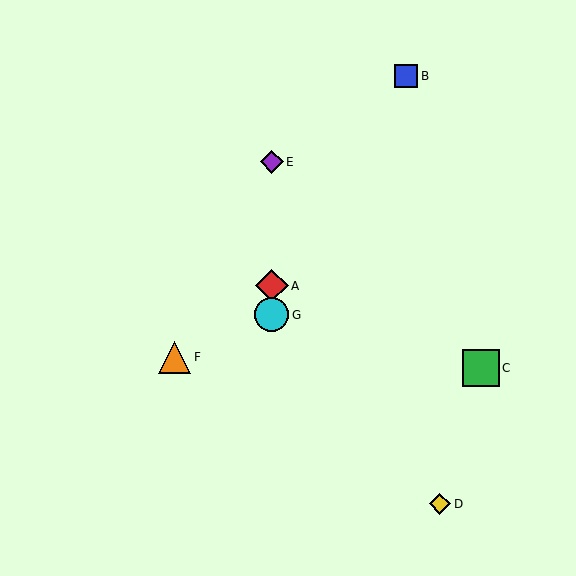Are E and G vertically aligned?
Yes, both are at x≈272.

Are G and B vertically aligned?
No, G is at x≈272 and B is at x≈406.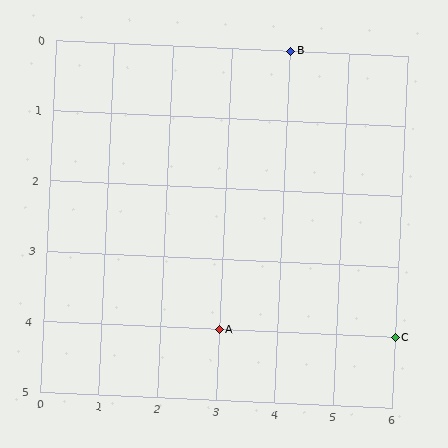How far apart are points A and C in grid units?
Points A and C are 3 columns apart.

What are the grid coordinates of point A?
Point A is at grid coordinates (3, 4).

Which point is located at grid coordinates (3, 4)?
Point A is at (3, 4).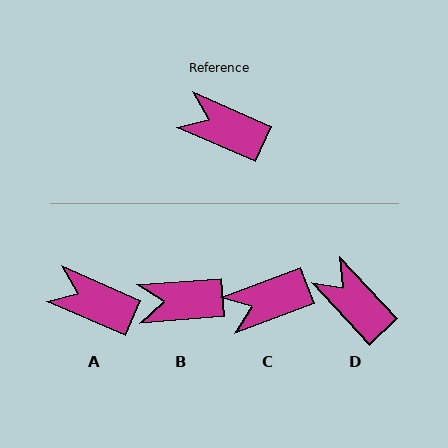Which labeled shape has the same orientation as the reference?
A.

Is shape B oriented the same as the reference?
No, it is off by about 28 degrees.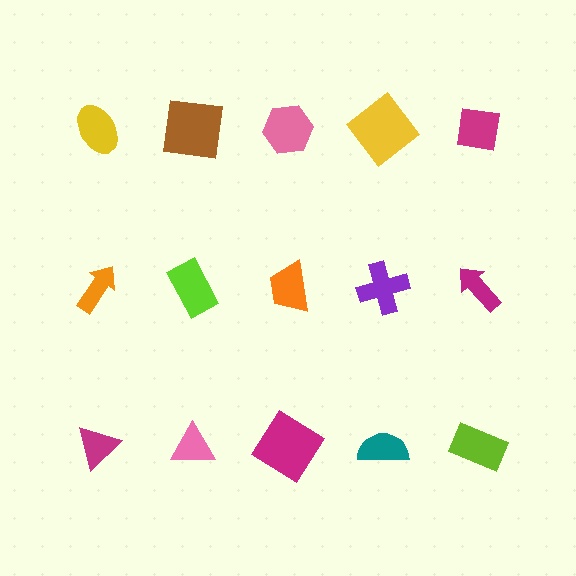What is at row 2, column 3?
An orange trapezoid.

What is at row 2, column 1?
An orange arrow.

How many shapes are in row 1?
5 shapes.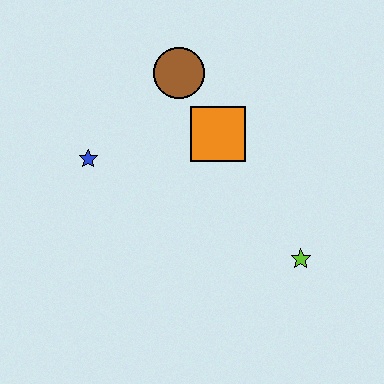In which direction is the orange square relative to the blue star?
The orange square is to the right of the blue star.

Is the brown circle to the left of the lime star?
Yes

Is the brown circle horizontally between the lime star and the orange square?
No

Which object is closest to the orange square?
The brown circle is closest to the orange square.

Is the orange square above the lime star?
Yes